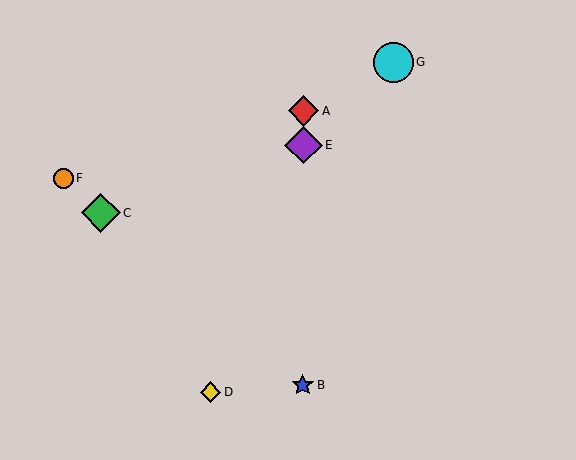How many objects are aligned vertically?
3 objects (A, B, E) are aligned vertically.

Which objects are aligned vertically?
Objects A, B, E are aligned vertically.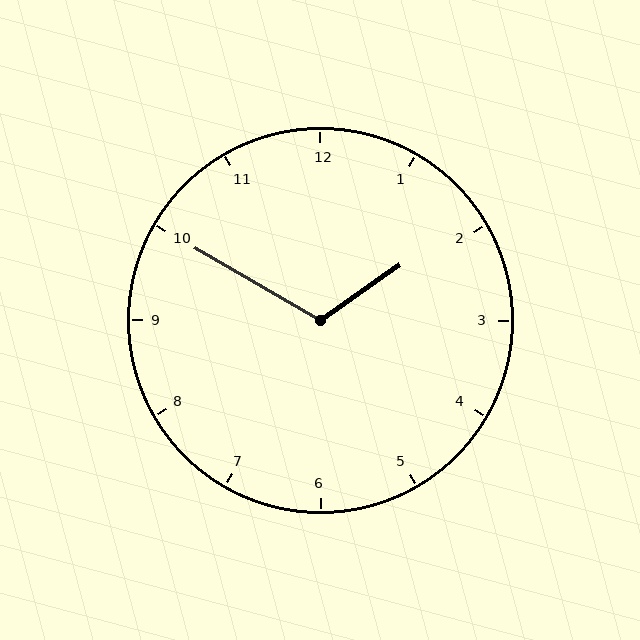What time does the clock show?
1:50.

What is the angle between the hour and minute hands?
Approximately 115 degrees.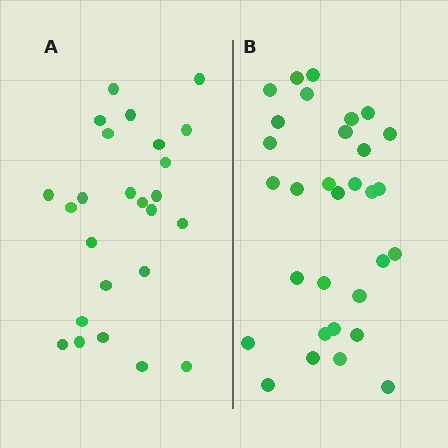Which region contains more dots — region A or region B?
Region B (the right region) has more dots.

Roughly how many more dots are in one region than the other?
Region B has about 6 more dots than region A.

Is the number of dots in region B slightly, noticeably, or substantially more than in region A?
Region B has only slightly more — the two regions are fairly close. The ratio is roughly 1.2 to 1.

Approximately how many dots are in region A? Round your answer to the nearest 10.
About 20 dots. (The exact count is 25, which rounds to 20.)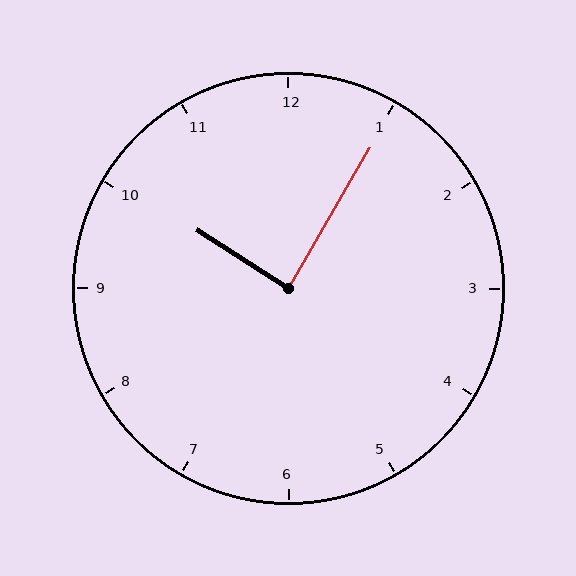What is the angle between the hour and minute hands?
Approximately 88 degrees.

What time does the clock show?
10:05.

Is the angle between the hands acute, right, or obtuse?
It is right.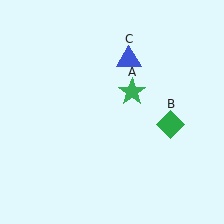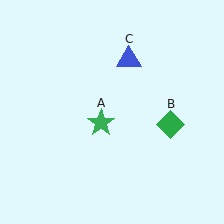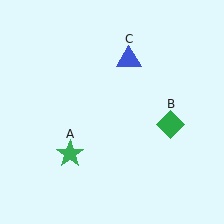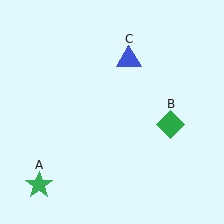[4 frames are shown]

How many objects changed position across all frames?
1 object changed position: green star (object A).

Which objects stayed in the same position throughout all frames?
Green diamond (object B) and blue triangle (object C) remained stationary.